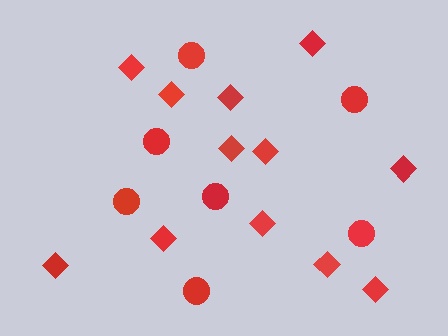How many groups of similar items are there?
There are 2 groups: one group of circles (7) and one group of diamonds (12).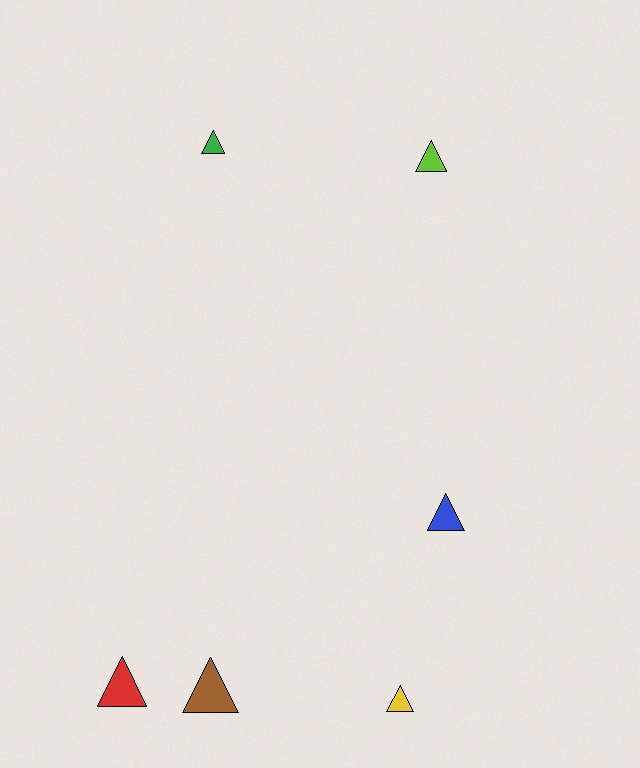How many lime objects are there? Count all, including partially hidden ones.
There is 1 lime object.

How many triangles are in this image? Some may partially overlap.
There are 6 triangles.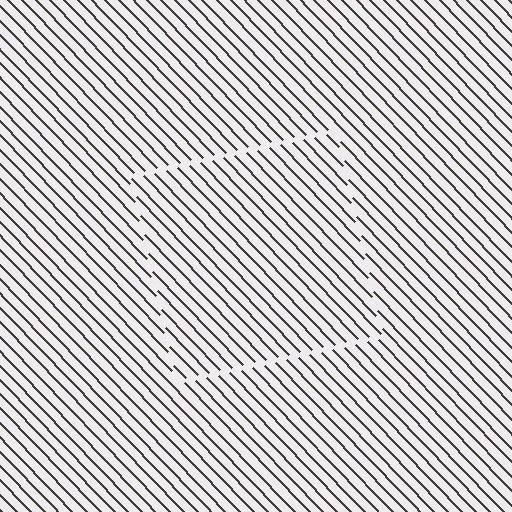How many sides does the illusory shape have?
4 sides — the line-ends trace a square.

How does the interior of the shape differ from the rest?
The interior of the shape contains the same grating, shifted by half a period — the contour is defined by the phase discontinuity where line-ends from the inner and outer gratings abut.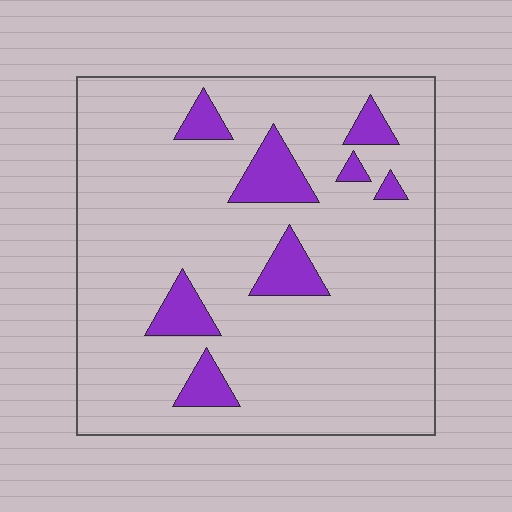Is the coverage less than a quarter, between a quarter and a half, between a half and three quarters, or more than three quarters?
Less than a quarter.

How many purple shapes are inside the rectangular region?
8.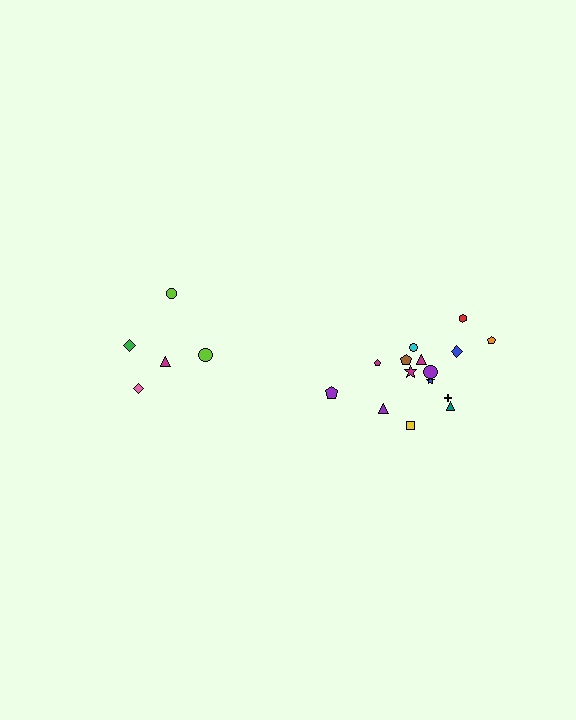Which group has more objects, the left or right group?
The right group.